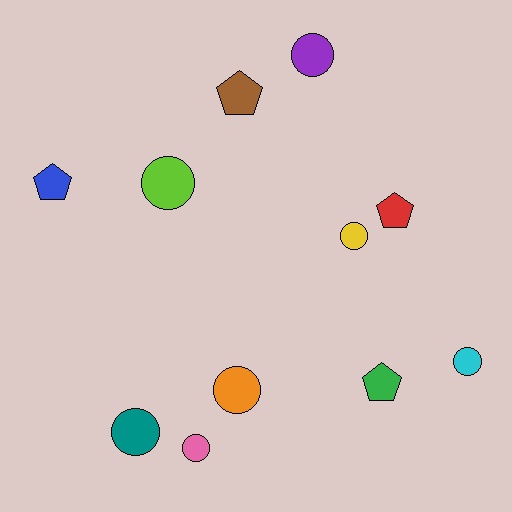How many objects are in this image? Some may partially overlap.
There are 11 objects.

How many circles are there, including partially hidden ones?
There are 7 circles.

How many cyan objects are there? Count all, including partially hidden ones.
There is 1 cyan object.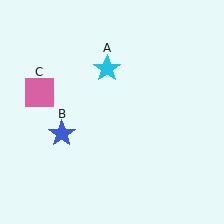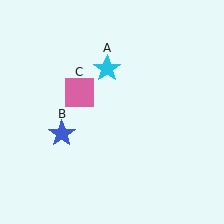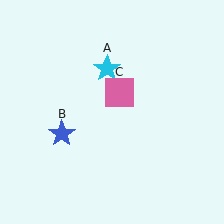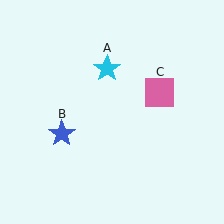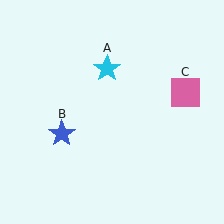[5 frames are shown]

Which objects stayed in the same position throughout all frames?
Cyan star (object A) and blue star (object B) remained stationary.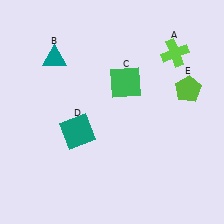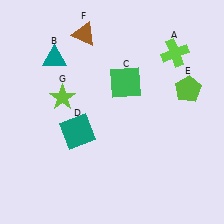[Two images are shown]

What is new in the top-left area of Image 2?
A brown triangle (F) was added in the top-left area of Image 2.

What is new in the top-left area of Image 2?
A lime star (G) was added in the top-left area of Image 2.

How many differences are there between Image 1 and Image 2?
There are 2 differences between the two images.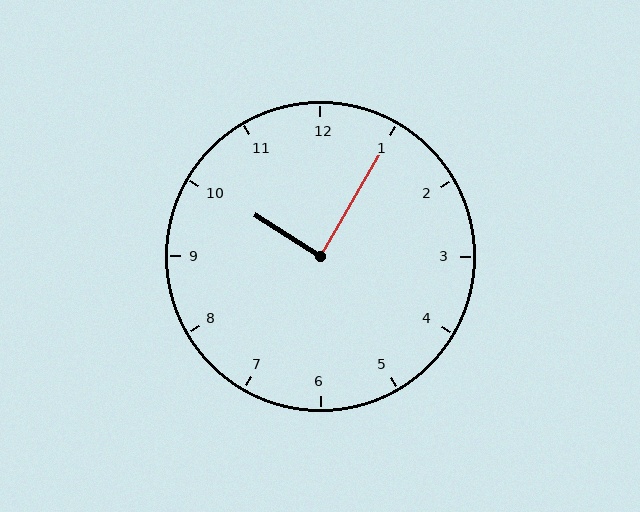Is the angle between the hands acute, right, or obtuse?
It is right.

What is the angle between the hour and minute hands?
Approximately 88 degrees.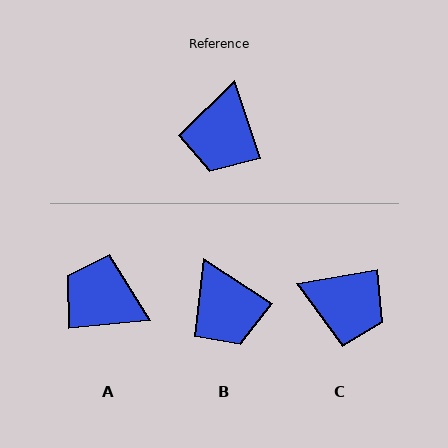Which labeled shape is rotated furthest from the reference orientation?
A, about 103 degrees away.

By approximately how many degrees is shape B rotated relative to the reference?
Approximately 39 degrees counter-clockwise.